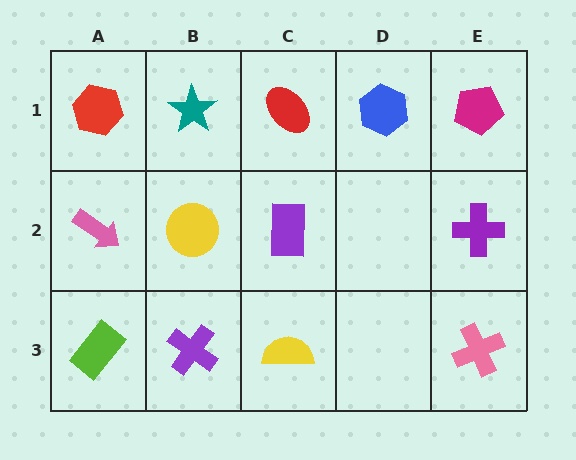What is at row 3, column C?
A yellow semicircle.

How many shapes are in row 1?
5 shapes.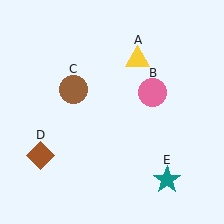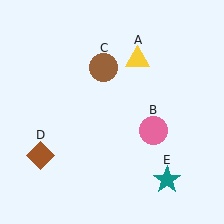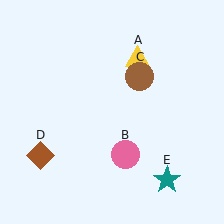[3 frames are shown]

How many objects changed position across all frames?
2 objects changed position: pink circle (object B), brown circle (object C).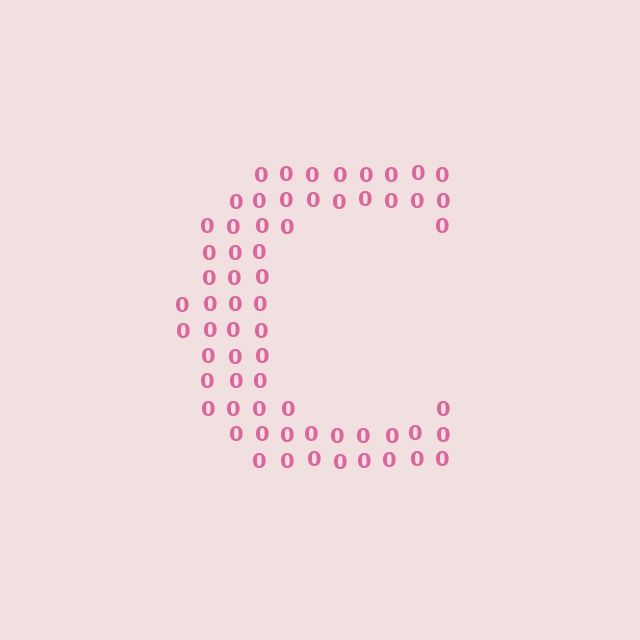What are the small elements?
The small elements are digit 0's.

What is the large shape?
The large shape is the letter C.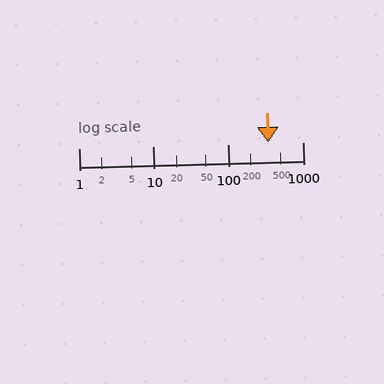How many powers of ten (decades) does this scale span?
The scale spans 3 decades, from 1 to 1000.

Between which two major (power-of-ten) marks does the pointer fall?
The pointer is between 100 and 1000.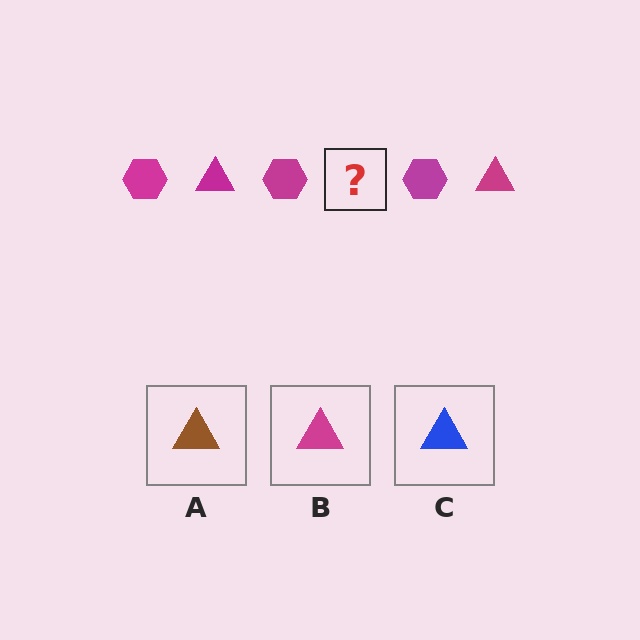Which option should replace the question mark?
Option B.